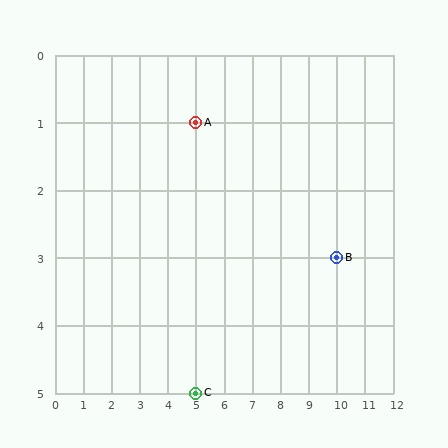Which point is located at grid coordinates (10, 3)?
Point B is at (10, 3).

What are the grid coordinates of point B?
Point B is at grid coordinates (10, 3).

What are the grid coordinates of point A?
Point A is at grid coordinates (5, 1).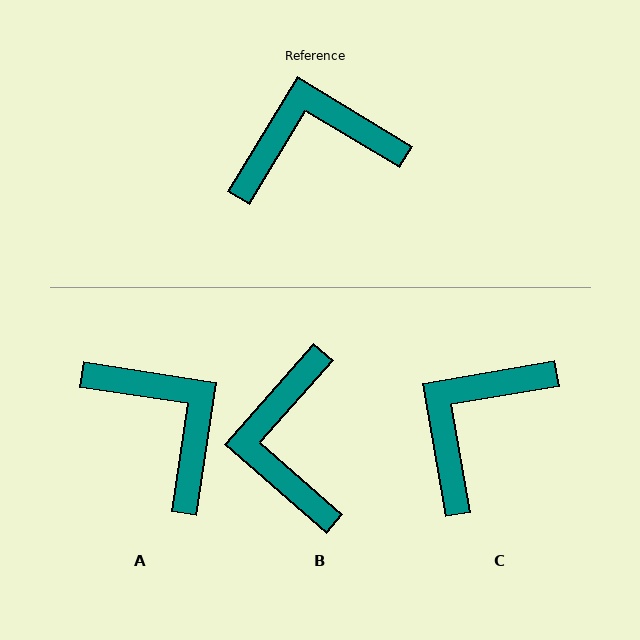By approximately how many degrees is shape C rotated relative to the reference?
Approximately 41 degrees counter-clockwise.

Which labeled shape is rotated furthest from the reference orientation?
B, about 80 degrees away.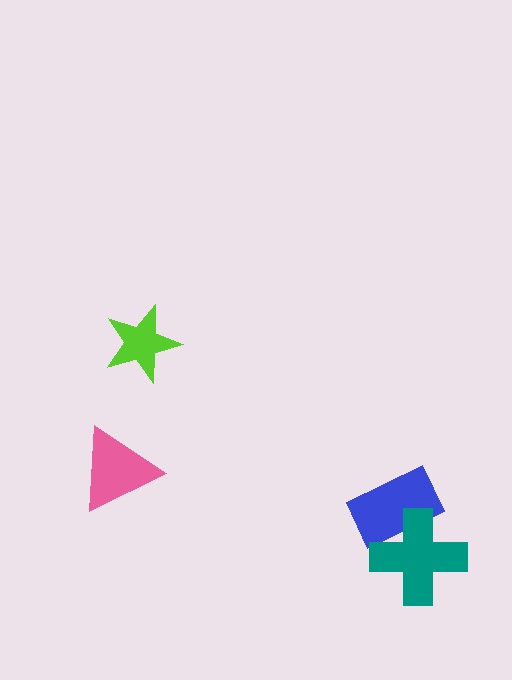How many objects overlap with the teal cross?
1 object overlaps with the teal cross.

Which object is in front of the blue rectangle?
The teal cross is in front of the blue rectangle.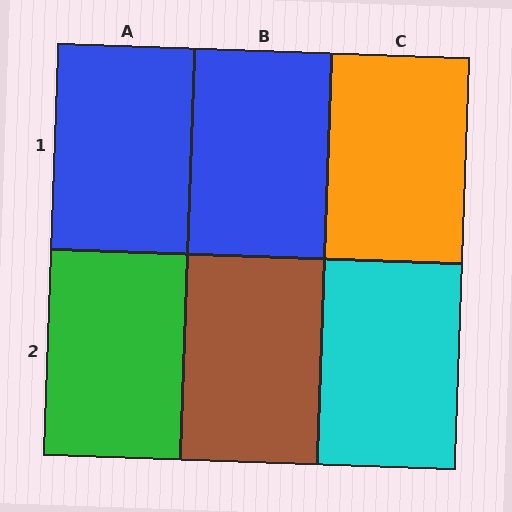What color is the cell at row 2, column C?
Cyan.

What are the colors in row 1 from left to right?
Blue, blue, orange.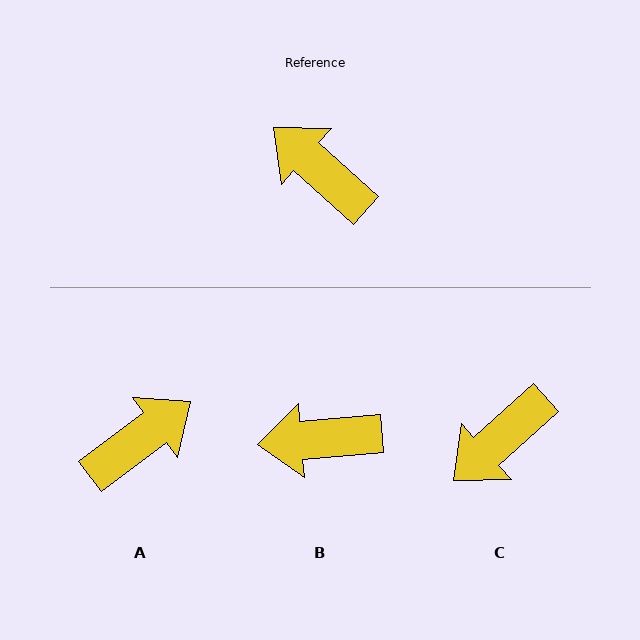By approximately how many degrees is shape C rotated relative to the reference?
Approximately 84 degrees counter-clockwise.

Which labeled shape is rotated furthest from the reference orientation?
A, about 101 degrees away.